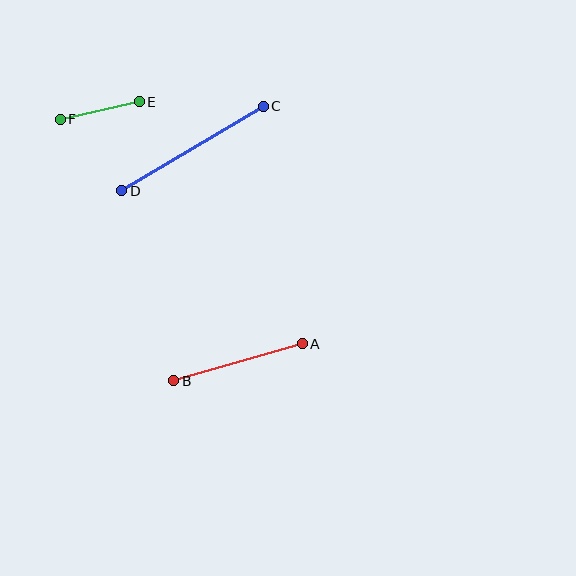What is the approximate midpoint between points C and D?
The midpoint is at approximately (192, 148) pixels.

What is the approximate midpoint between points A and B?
The midpoint is at approximately (238, 362) pixels.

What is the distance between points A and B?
The distance is approximately 134 pixels.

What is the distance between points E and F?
The distance is approximately 81 pixels.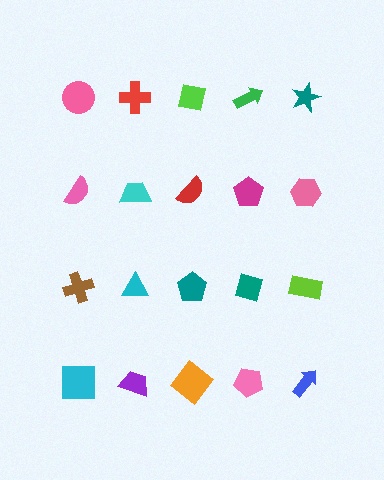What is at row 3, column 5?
A lime rectangle.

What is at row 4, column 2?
A purple trapezoid.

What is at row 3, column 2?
A cyan triangle.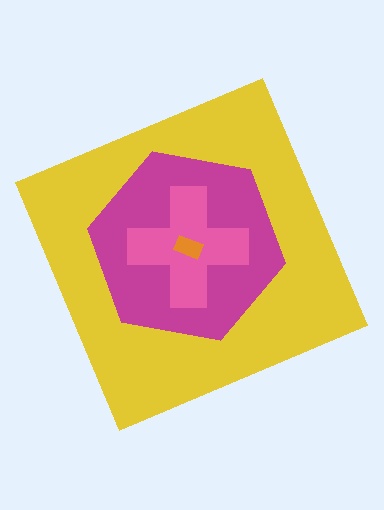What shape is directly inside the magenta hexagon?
The pink cross.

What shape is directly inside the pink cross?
The orange rectangle.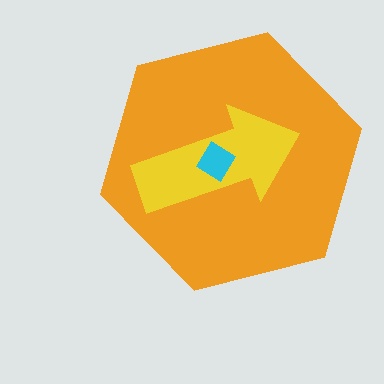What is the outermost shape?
The orange hexagon.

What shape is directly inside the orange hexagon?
The yellow arrow.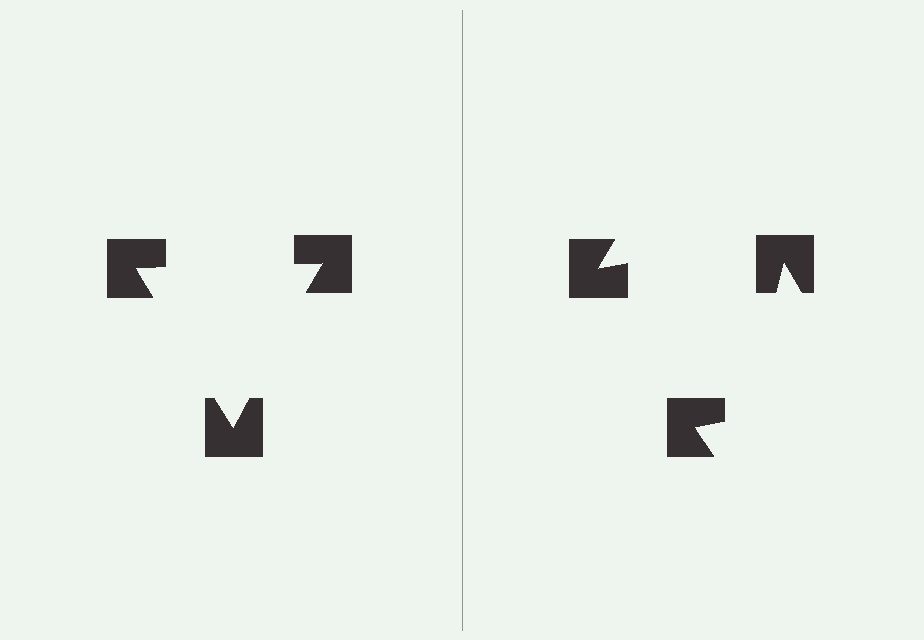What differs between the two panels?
The notched squares are positioned identically on both sides; only the wedge orientations differ. On the left they align to a triangle; on the right they are misaligned.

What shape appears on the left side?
An illusory triangle.